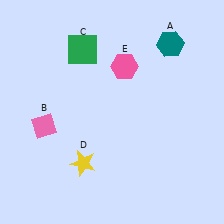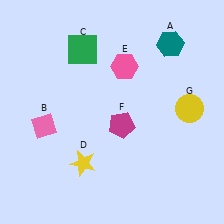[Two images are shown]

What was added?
A magenta pentagon (F), a yellow circle (G) were added in Image 2.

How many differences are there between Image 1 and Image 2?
There are 2 differences between the two images.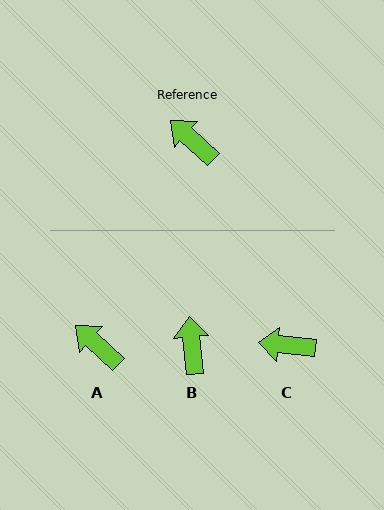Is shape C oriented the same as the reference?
No, it is off by about 36 degrees.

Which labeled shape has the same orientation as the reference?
A.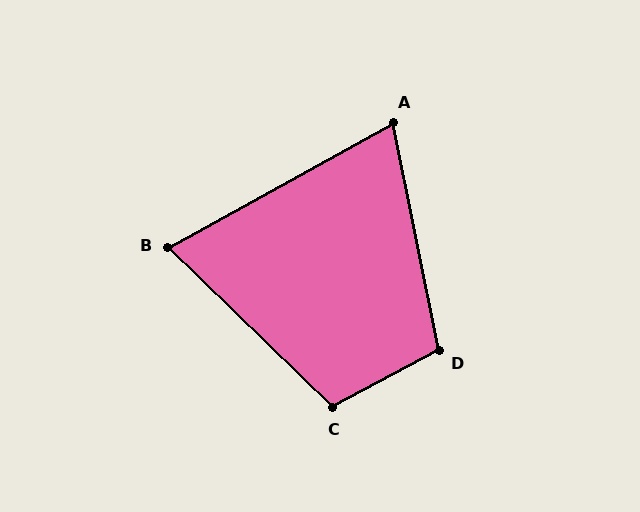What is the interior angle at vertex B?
Approximately 73 degrees (acute).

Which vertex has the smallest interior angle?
A, at approximately 72 degrees.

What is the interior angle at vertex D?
Approximately 107 degrees (obtuse).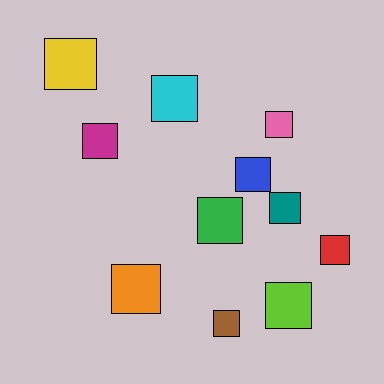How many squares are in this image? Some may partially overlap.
There are 11 squares.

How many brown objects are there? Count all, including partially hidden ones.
There is 1 brown object.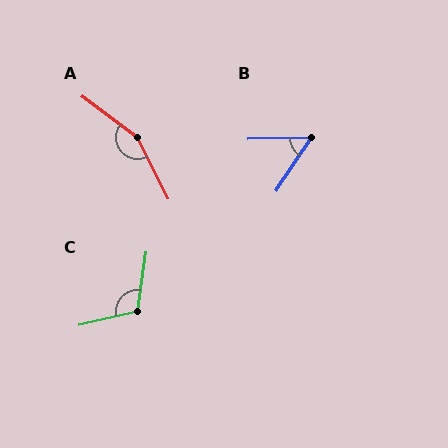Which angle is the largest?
A, at approximately 153 degrees.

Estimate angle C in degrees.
Approximately 112 degrees.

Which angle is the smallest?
B, at approximately 55 degrees.